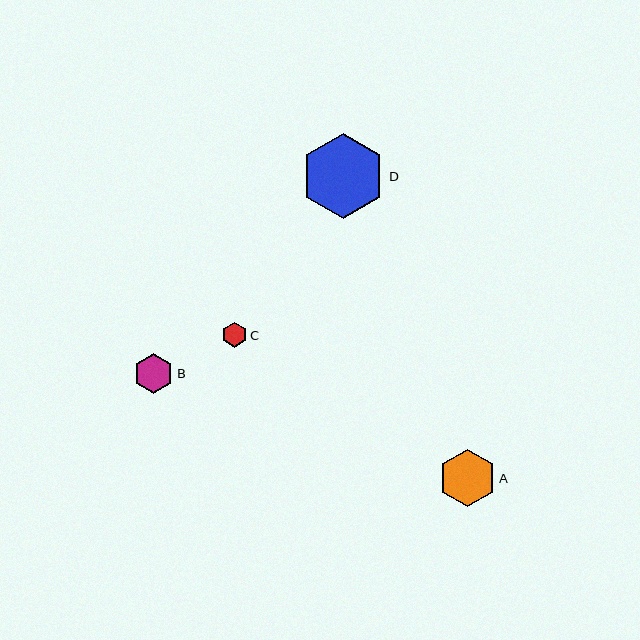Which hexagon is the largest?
Hexagon D is the largest with a size of approximately 84 pixels.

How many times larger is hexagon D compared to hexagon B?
Hexagon D is approximately 2.1 times the size of hexagon B.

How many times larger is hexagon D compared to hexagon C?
Hexagon D is approximately 3.4 times the size of hexagon C.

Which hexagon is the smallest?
Hexagon C is the smallest with a size of approximately 25 pixels.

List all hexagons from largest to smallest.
From largest to smallest: D, A, B, C.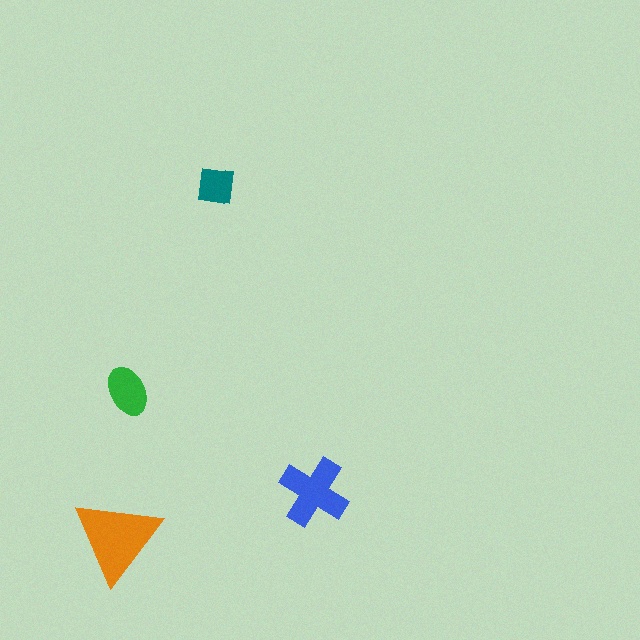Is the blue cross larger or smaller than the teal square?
Larger.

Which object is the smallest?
The teal square.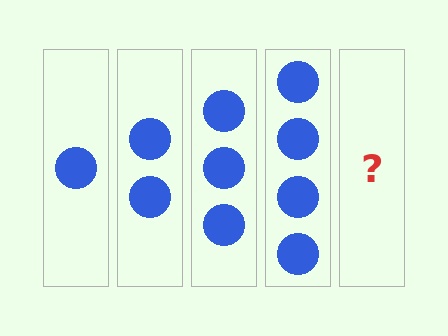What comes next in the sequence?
The next element should be 5 circles.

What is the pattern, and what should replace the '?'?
The pattern is that each step adds one more circle. The '?' should be 5 circles.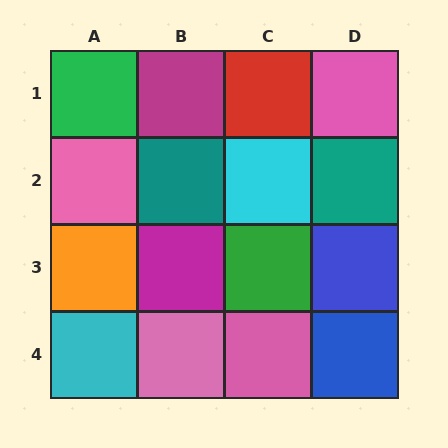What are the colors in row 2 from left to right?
Pink, teal, cyan, teal.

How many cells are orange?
1 cell is orange.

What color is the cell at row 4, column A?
Cyan.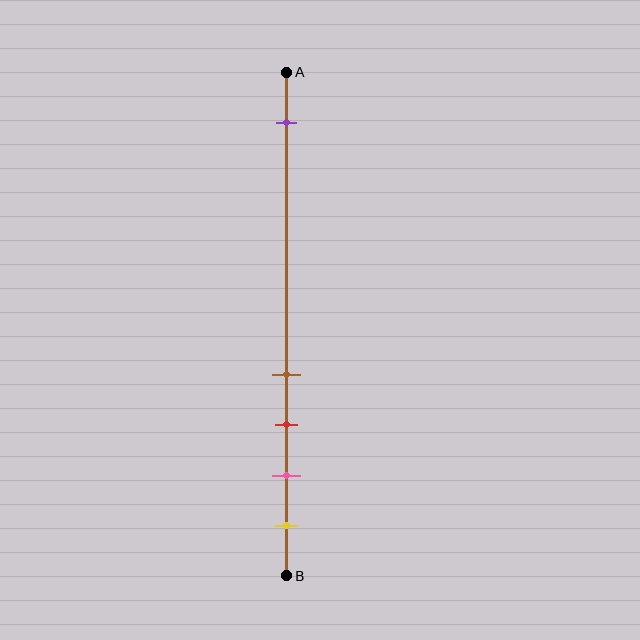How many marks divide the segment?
There are 5 marks dividing the segment.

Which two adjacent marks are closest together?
The brown and red marks are the closest adjacent pair.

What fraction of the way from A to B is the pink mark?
The pink mark is approximately 80% (0.8) of the way from A to B.